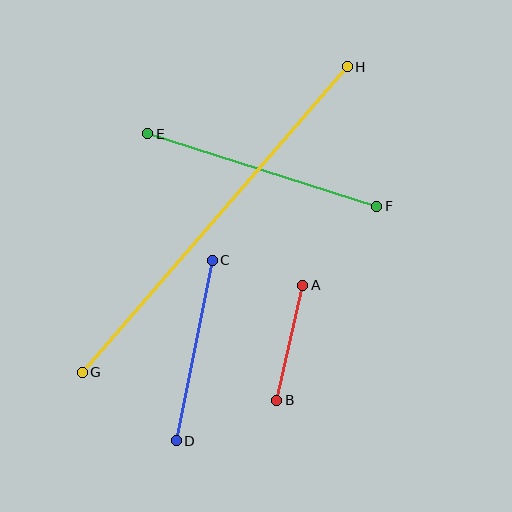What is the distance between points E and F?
The distance is approximately 240 pixels.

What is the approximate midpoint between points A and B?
The midpoint is at approximately (290, 343) pixels.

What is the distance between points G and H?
The distance is approximately 404 pixels.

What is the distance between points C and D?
The distance is approximately 184 pixels.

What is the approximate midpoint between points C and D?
The midpoint is at approximately (194, 350) pixels.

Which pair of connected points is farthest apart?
Points G and H are farthest apart.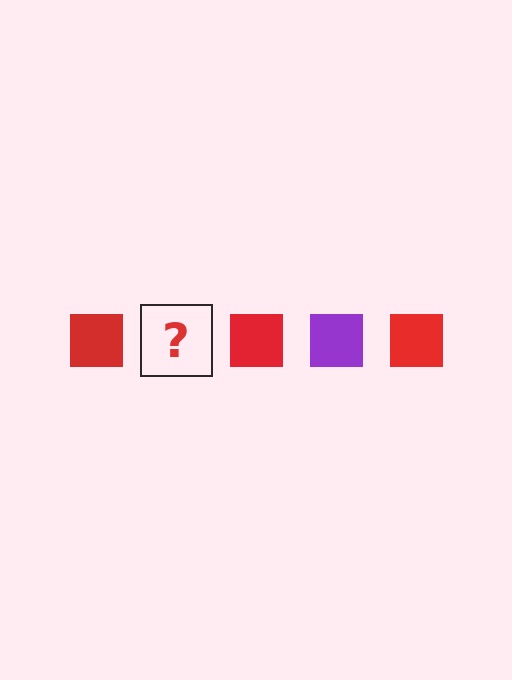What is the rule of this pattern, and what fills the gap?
The rule is that the pattern cycles through red, purple squares. The gap should be filled with a purple square.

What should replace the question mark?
The question mark should be replaced with a purple square.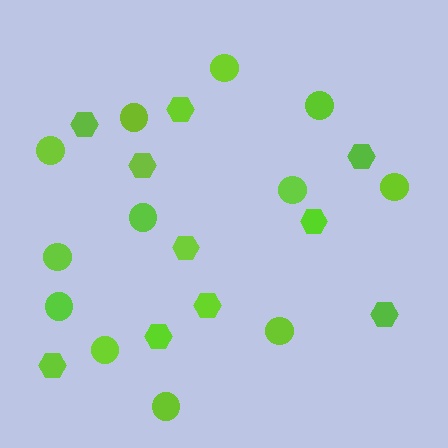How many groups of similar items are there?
There are 2 groups: one group of hexagons (10) and one group of circles (12).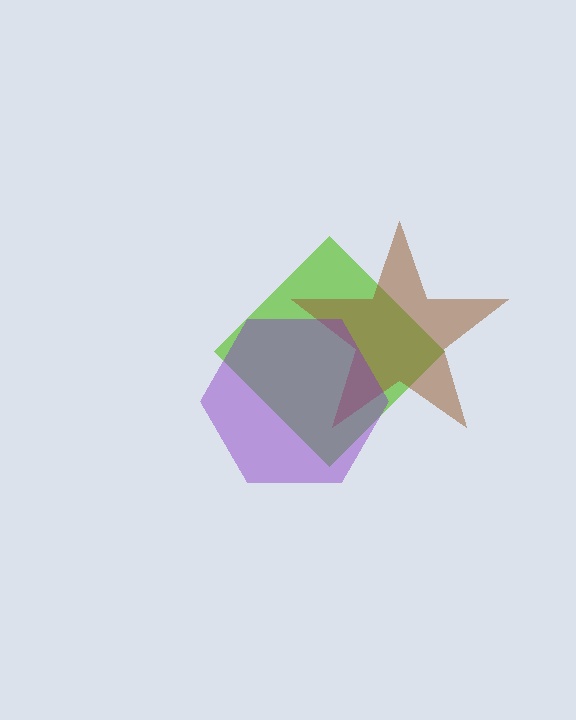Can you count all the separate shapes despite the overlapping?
Yes, there are 3 separate shapes.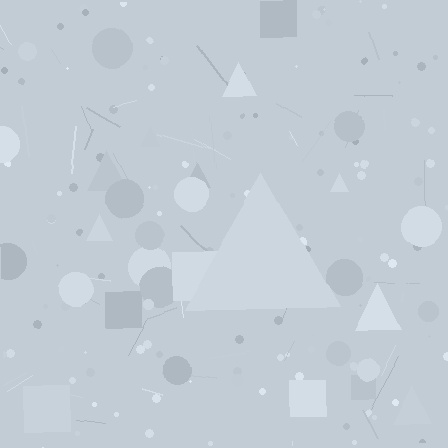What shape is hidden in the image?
A triangle is hidden in the image.